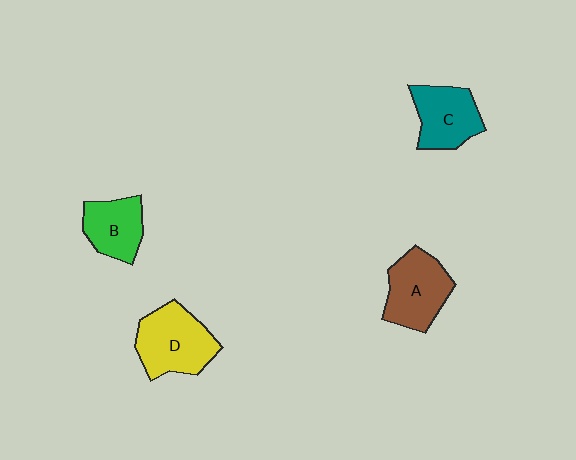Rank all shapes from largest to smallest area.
From largest to smallest: D (yellow), A (brown), C (teal), B (green).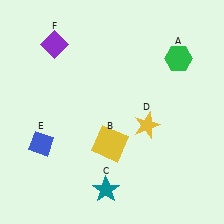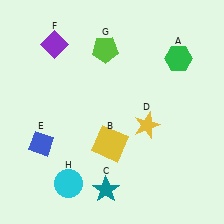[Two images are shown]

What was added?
A lime pentagon (G), a cyan circle (H) were added in Image 2.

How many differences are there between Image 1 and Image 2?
There are 2 differences between the two images.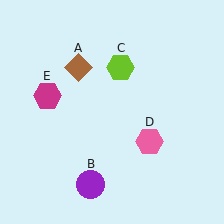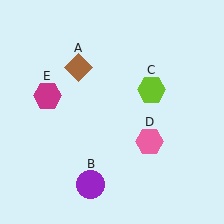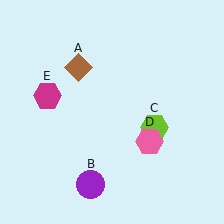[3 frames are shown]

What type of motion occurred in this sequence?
The lime hexagon (object C) rotated clockwise around the center of the scene.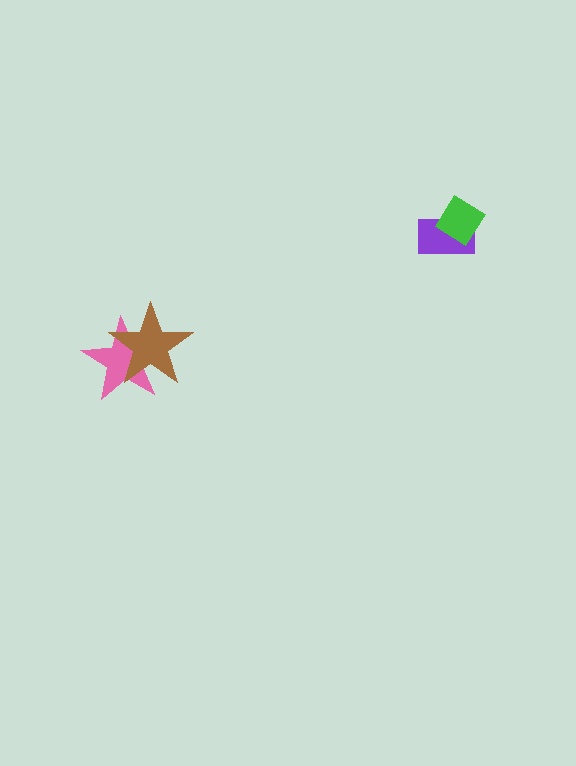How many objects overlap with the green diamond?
1 object overlaps with the green diamond.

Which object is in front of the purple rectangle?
The green diamond is in front of the purple rectangle.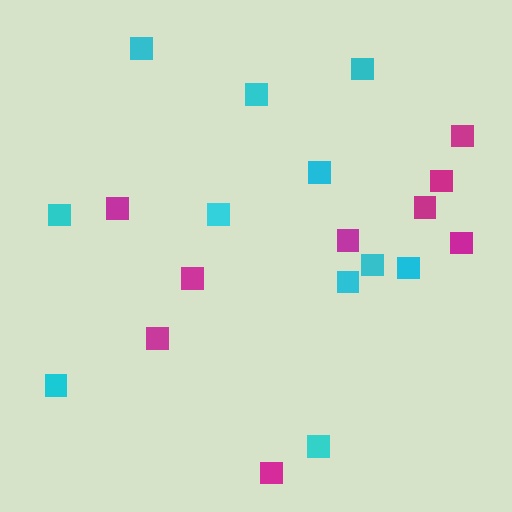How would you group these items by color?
There are 2 groups: one group of magenta squares (9) and one group of cyan squares (11).